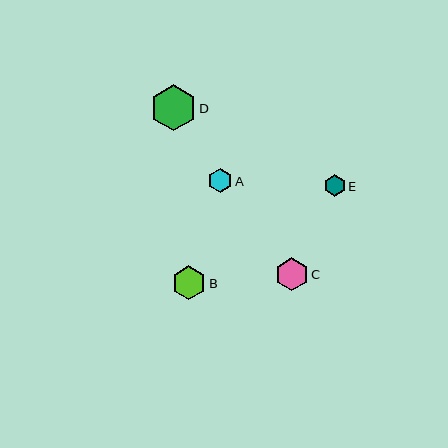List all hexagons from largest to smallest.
From largest to smallest: D, B, C, A, E.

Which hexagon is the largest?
Hexagon D is the largest with a size of approximately 46 pixels.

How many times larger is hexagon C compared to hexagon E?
Hexagon C is approximately 1.5 times the size of hexagon E.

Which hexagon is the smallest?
Hexagon E is the smallest with a size of approximately 22 pixels.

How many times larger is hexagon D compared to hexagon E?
Hexagon D is approximately 2.1 times the size of hexagon E.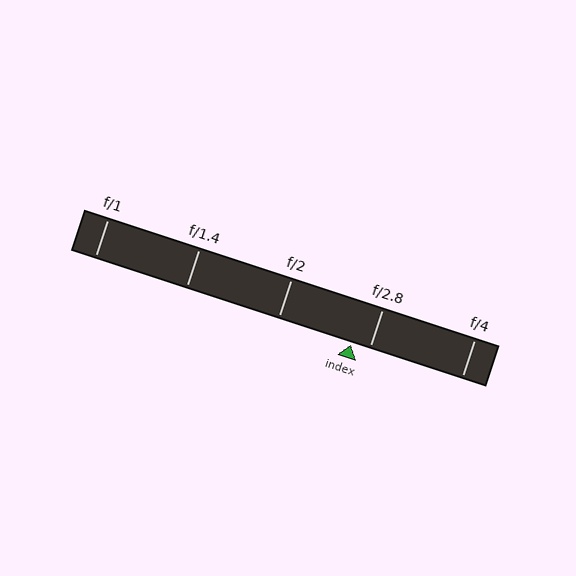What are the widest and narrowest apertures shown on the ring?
The widest aperture shown is f/1 and the narrowest is f/4.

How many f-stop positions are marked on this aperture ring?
There are 5 f-stop positions marked.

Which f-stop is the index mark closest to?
The index mark is closest to f/2.8.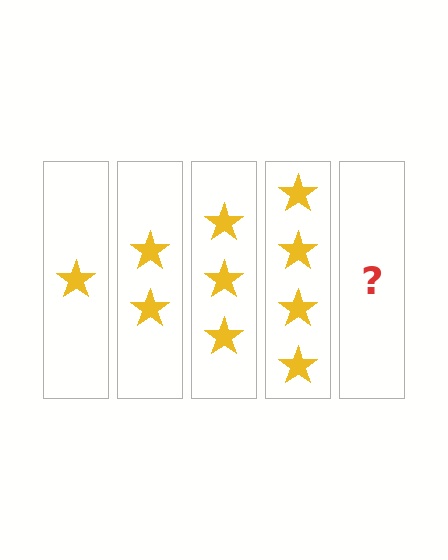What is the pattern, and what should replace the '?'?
The pattern is that each step adds one more star. The '?' should be 5 stars.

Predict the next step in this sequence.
The next step is 5 stars.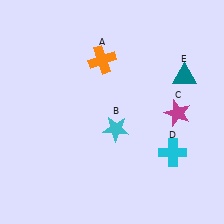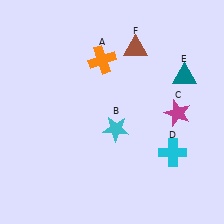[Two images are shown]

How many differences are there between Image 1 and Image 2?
There is 1 difference between the two images.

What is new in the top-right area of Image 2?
A brown triangle (F) was added in the top-right area of Image 2.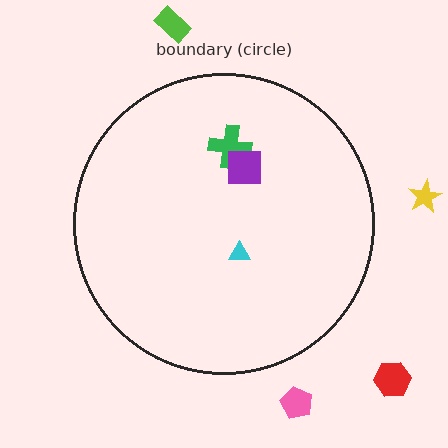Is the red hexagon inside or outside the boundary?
Outside.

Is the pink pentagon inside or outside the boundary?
Outside.